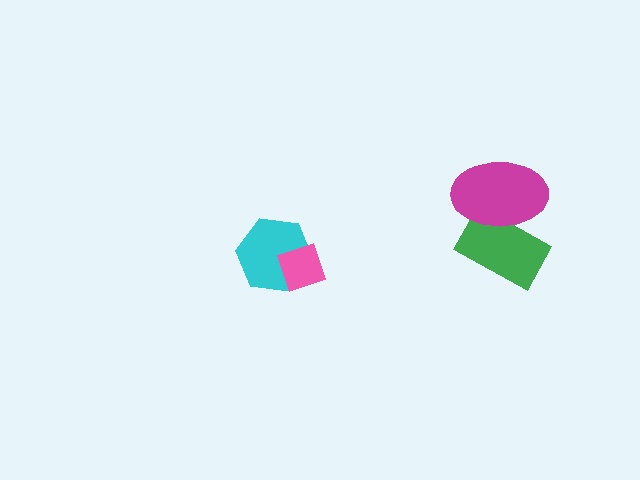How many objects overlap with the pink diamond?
1 object overlaps with the pink diamond.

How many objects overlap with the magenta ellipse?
1 object overlaps with the magenta ellipse.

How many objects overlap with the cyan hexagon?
1 object overlaps with the cyan hexagon.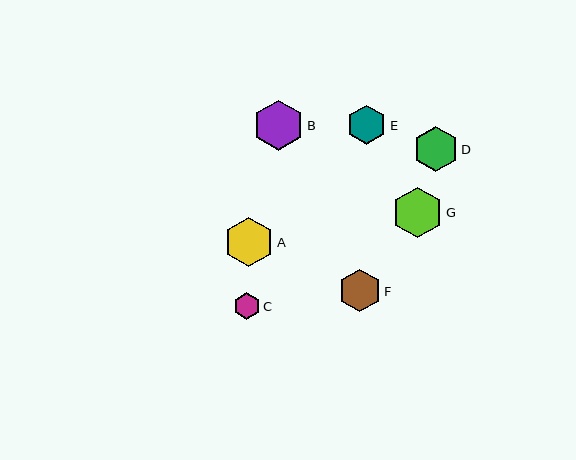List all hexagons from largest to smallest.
From largest to smallest: G, B, A, D, F, E, C.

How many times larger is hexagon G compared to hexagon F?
Hexagon G is approximately 1.2 times the size of hexagon F.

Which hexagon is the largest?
Hexagon G is the largest with a size of approximately 51 pixels.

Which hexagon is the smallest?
Hexagon C is the smallest with a size of approximately 26 pixels.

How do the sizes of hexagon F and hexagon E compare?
Hexagon F and hexagon E are approximately the same size.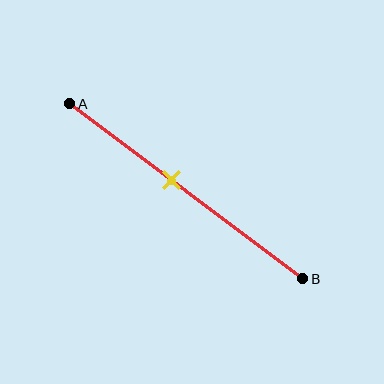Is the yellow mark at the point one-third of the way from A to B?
No, the mark is at about 45% from A, not at the 33% one-third point.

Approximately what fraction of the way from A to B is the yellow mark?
The yellow mark is approximately 45% of the way from A to B.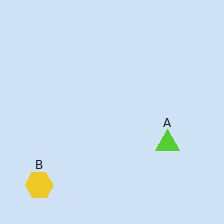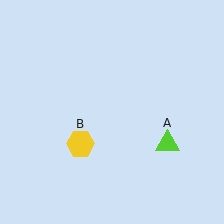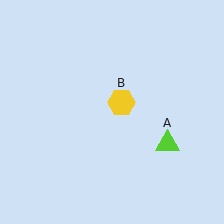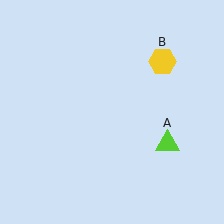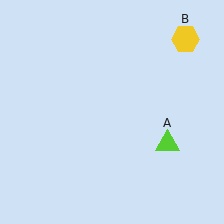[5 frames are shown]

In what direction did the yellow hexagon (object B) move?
The yellow hexagon (object B) moved up and to the right.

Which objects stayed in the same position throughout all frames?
Lime triangle (object A) remained stationary.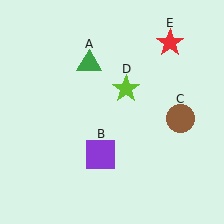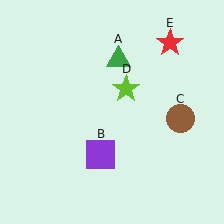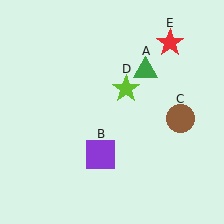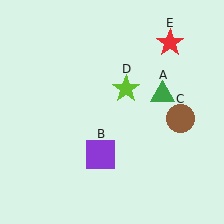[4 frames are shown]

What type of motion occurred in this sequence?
The green triangle (object A) rotated clockwise around the center of the scene.